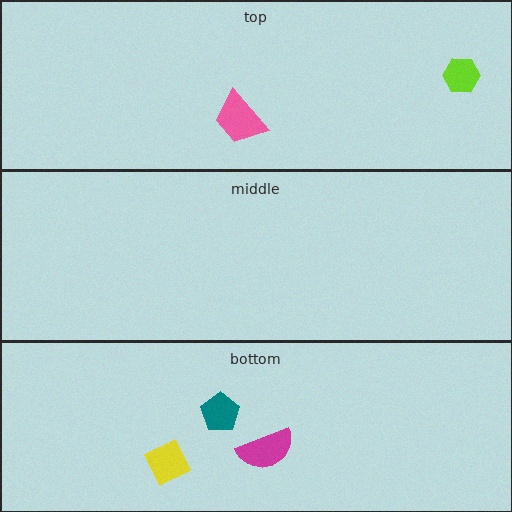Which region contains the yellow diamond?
The bottom region.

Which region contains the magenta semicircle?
The bottom region.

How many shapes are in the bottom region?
3.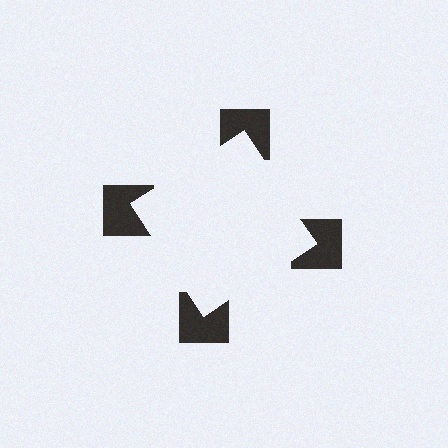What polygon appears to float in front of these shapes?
An illusory square — its edges are inferred from the aligned wedge cuts in the notched squares, not physically drawn.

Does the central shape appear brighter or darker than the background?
It typically appears slightly brighter than the background, even though no actual brightness change is drawn.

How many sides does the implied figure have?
4 sides.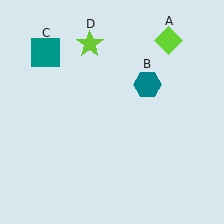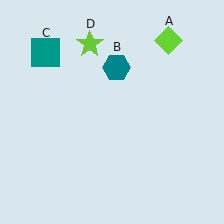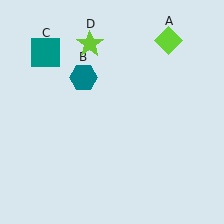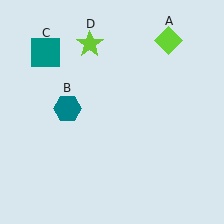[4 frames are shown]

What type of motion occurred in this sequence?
The teal hexagon (object B) rotated counterclockwise around the center of the scene.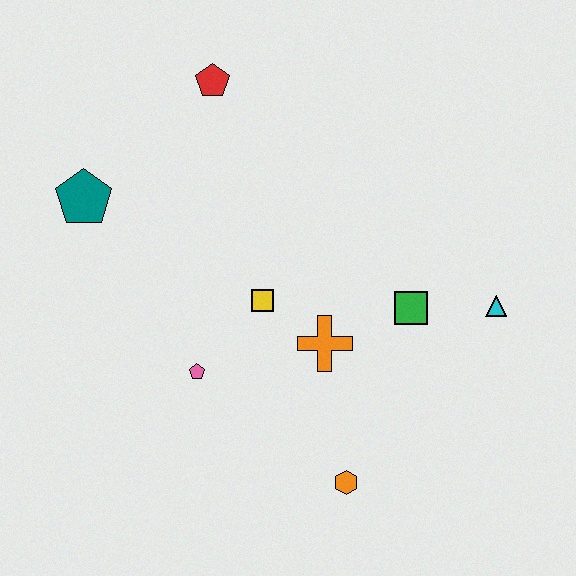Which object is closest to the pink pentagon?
The yellow square is closest to the pink pentagon.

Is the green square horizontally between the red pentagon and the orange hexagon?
No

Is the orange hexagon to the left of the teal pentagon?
No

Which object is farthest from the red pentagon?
The orange hexagon is farthest from the red pentagon.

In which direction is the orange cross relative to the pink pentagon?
The orange cross is to the right of the pink pentagon.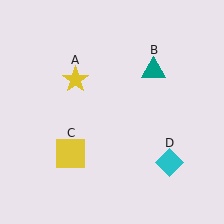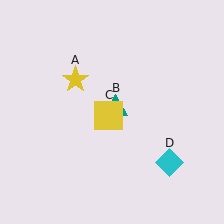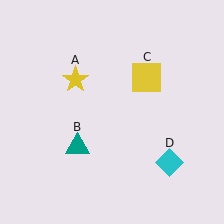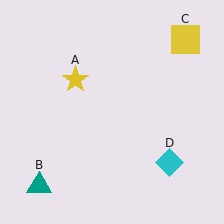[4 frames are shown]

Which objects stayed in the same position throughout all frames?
Yellow star (object A) and cyan diamond (object D) remained stationary.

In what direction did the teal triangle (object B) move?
The teal triangle (object B) moved down and to the left.